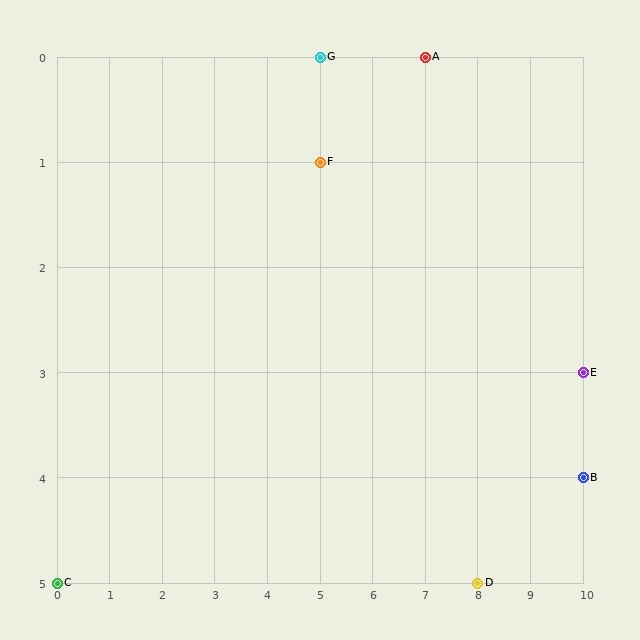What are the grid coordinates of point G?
Point G is at grid coordinates (5, 0).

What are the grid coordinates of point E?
Point E is at grid coordinates (10, 3).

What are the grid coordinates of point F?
Point F is at grid coordinates (5, 1).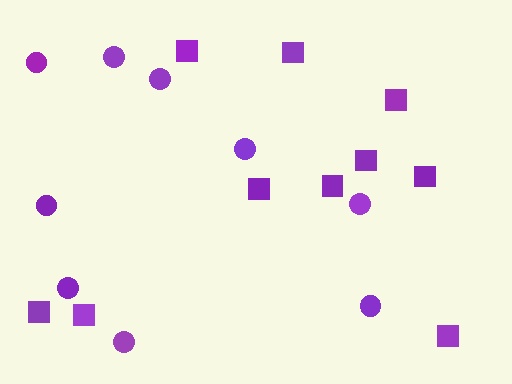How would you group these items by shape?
There are 2 groups: one group of circles (9) and one group of squares (10).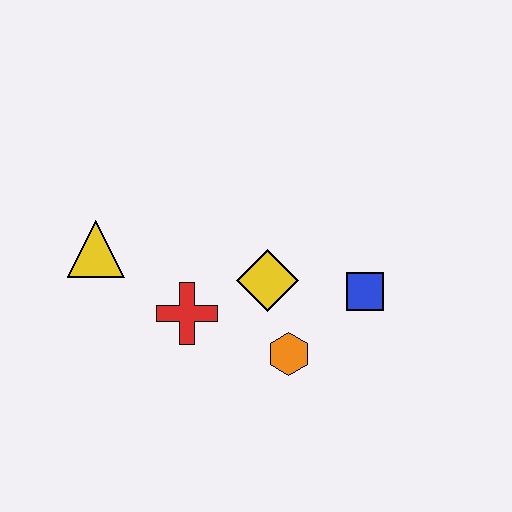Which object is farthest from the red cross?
The blue square is farthest from the red cross.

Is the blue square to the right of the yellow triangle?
Yes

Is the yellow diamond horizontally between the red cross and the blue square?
Yes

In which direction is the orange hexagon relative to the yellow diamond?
The orange hexagon is below the yellow diamond.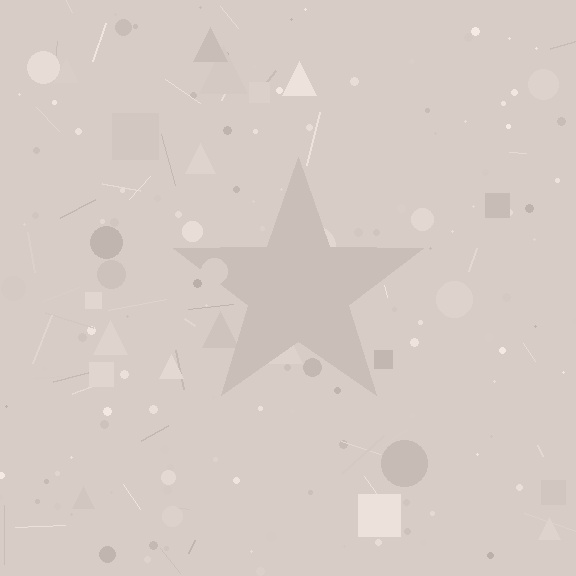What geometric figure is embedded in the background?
A star is embedded in the background.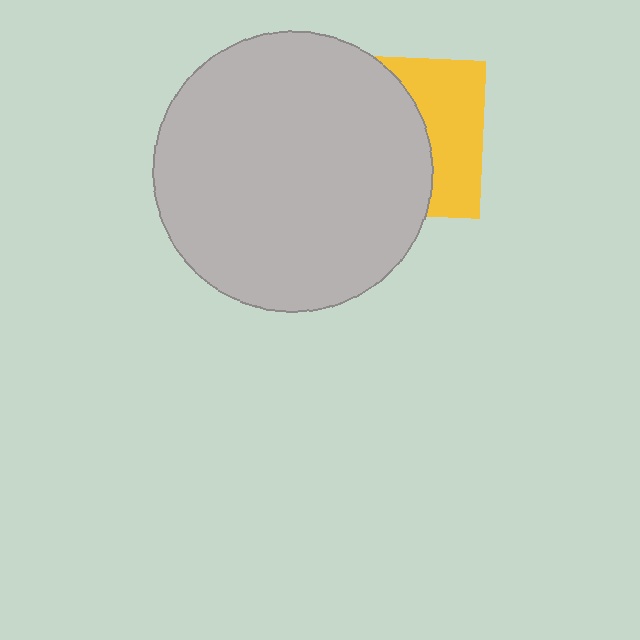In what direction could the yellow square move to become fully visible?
The yellow square could move right. That would shift it out from behind the light gray circle entirely.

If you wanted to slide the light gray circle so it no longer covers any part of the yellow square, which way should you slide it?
Slide it left — that is the most direct way to separate the two shapes.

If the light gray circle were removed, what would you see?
You would see the complete yellow square.